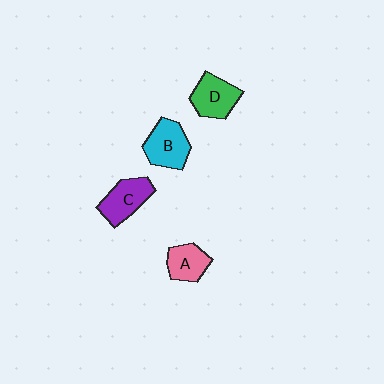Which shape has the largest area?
Shape B (cyan).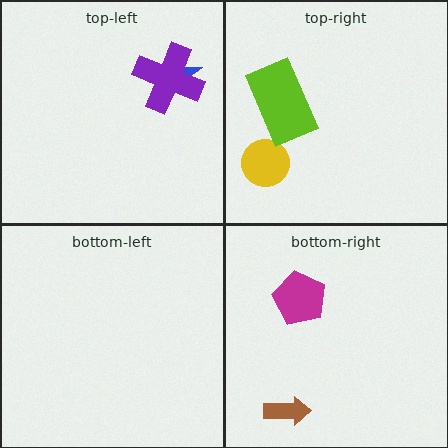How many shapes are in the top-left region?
2.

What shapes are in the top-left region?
The blue star, the purple cross.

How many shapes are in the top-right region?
2.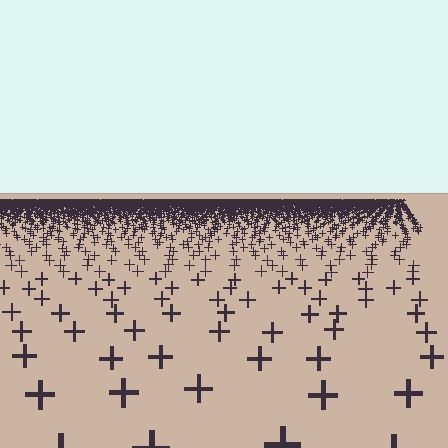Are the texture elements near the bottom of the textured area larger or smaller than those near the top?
Larger. Near the bottom, elements are closer to the viewer and appear at a bigger on-screen size.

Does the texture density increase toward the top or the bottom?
Density increases toward the top.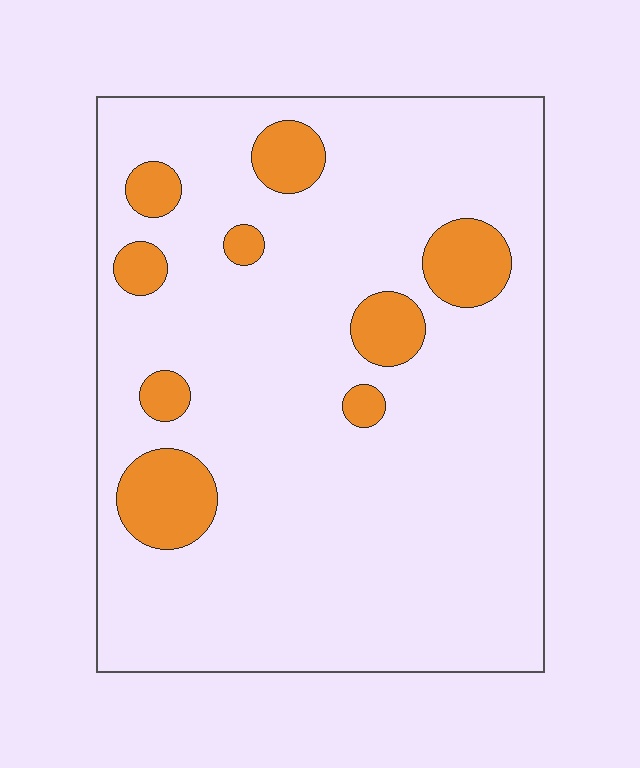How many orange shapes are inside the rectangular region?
9.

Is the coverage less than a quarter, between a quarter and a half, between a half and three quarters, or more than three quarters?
Less than a quarter.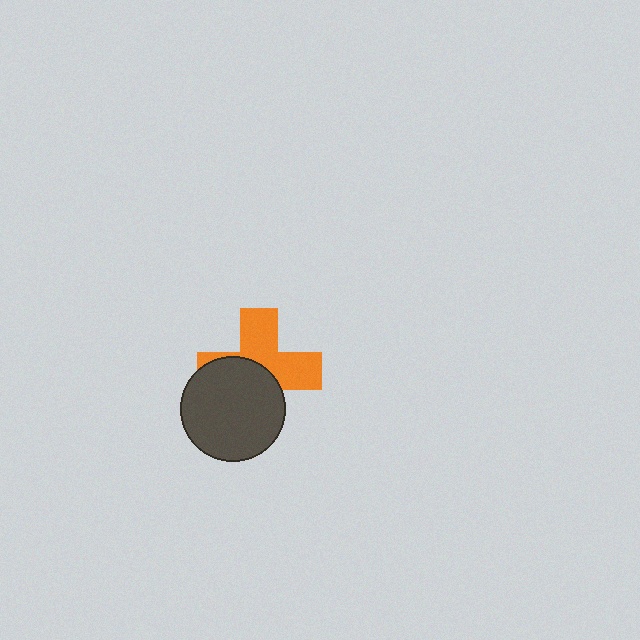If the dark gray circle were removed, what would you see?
You would see the complete orange cross.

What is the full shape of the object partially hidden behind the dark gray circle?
The partially hidden object is an orange cross.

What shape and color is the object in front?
The object in front is a dark gray circle.